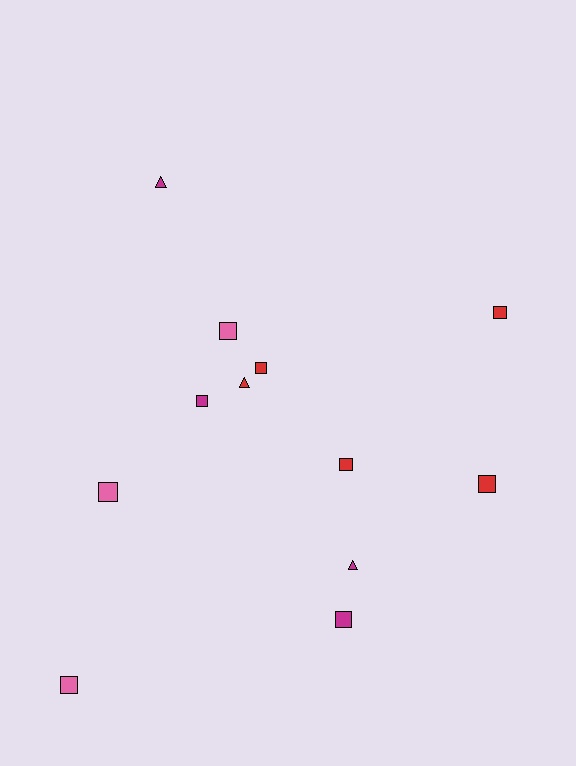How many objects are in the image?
There are 12 objects.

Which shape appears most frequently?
Square, with 9 objects.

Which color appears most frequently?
Red, with 5 objects.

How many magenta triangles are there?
There are 2 magenta triangles.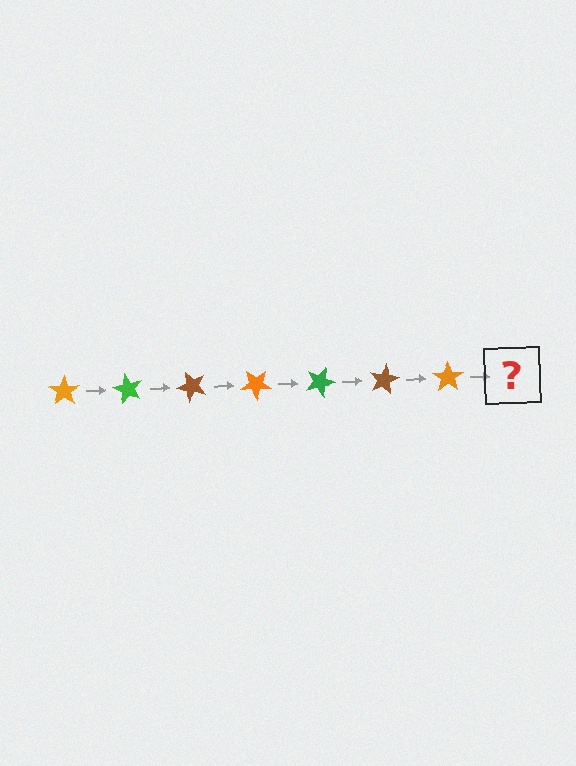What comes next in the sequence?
The next element should be a green star, rotated 420 degrees from the start.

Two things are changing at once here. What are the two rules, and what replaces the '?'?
The two rules are that it rotates 60 degrees each step and the color cycles through orange, green, and brown. The '?' should be a green star, rotated 420 degrees from the start.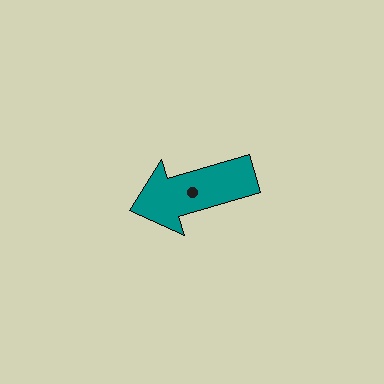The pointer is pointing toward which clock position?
Roughly 8 o'clock.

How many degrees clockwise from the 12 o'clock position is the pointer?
Approximately 253 degrees.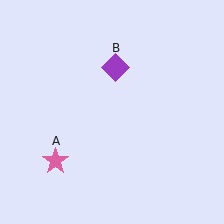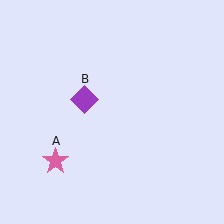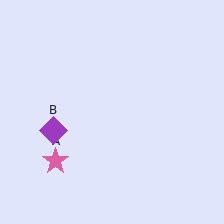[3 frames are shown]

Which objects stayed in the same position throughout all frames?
Pink star (object A) remained stationary.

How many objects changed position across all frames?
1 object changed position: purple diamond (object B).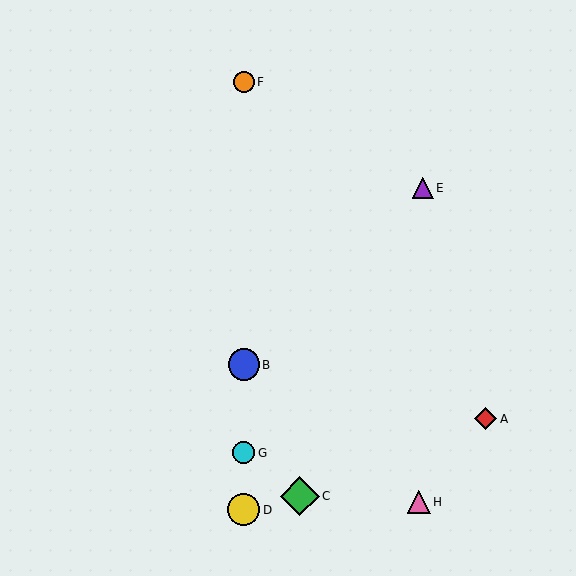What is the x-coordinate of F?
Object F is at x≈244.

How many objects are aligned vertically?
4 objects (B, D, F, G) are aligned vertically.